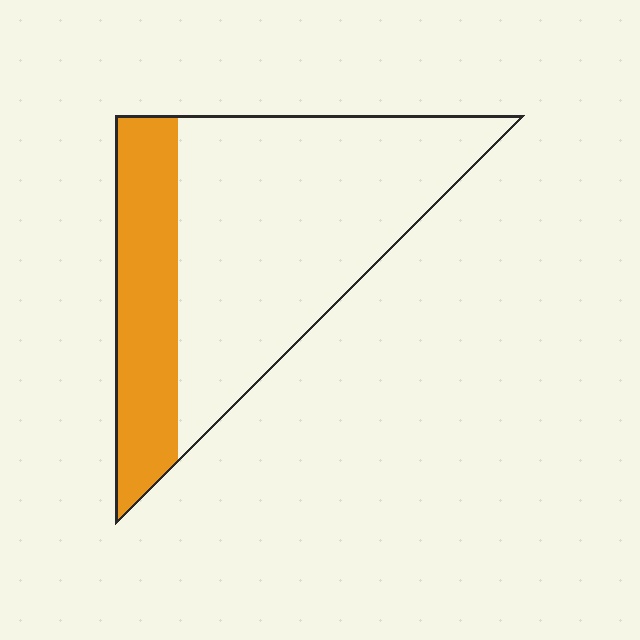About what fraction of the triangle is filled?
About one quarter (1/4).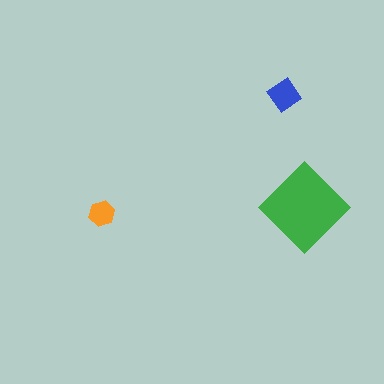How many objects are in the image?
There are 3 objects in the image.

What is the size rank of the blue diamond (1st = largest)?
2nd.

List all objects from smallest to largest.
The orange hexagon, the blue diamond, the green diamond.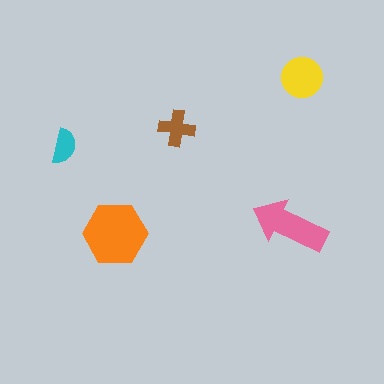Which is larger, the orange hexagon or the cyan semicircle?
The orange hexagon.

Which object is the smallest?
The cyan semicircle.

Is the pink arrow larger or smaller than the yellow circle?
Larger.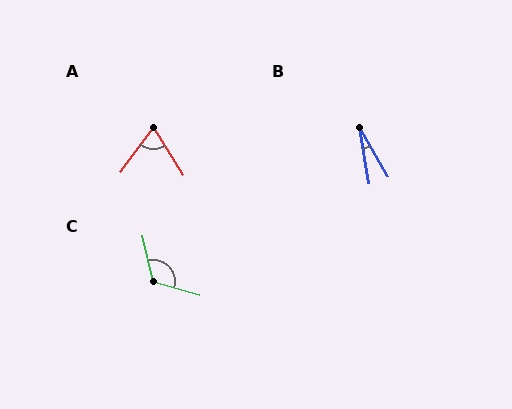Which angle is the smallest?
B, at approximately 21 degrees.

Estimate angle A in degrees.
Approximately 69 degrees.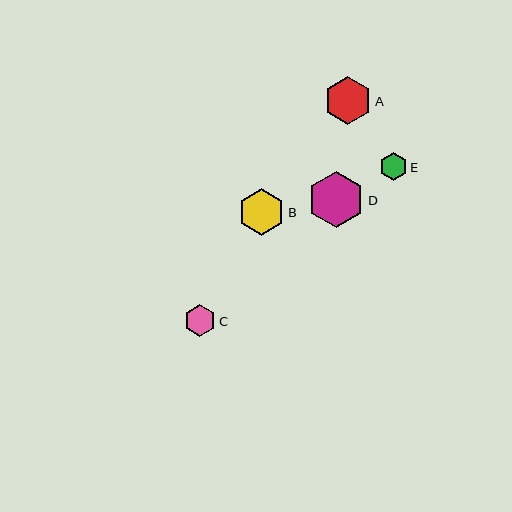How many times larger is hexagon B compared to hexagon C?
Hexagon B is approximately 1.5 times the size of hexagon C.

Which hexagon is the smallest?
Hexagon E is the smallest with a size of approximately 28 pixels.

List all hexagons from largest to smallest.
From largest to smallest: D, A, B, C, E.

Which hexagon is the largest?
Hexagon D is the largest with a size of approximately 57 pixels.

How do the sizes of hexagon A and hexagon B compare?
Hexagon A and hexagon B are approximately the same size.